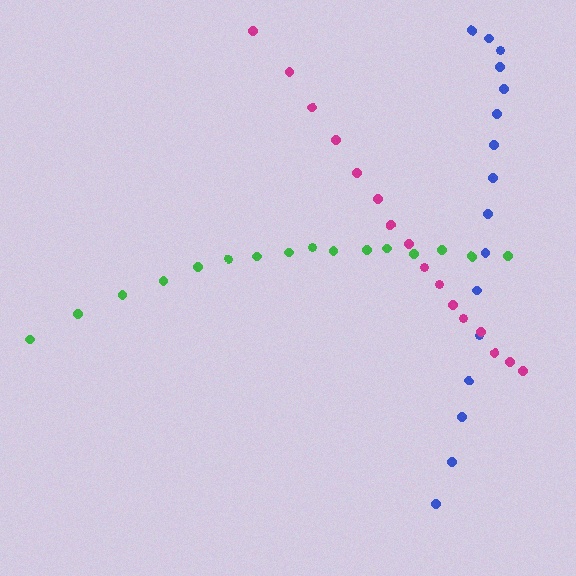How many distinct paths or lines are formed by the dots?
There are 3 distinct paths.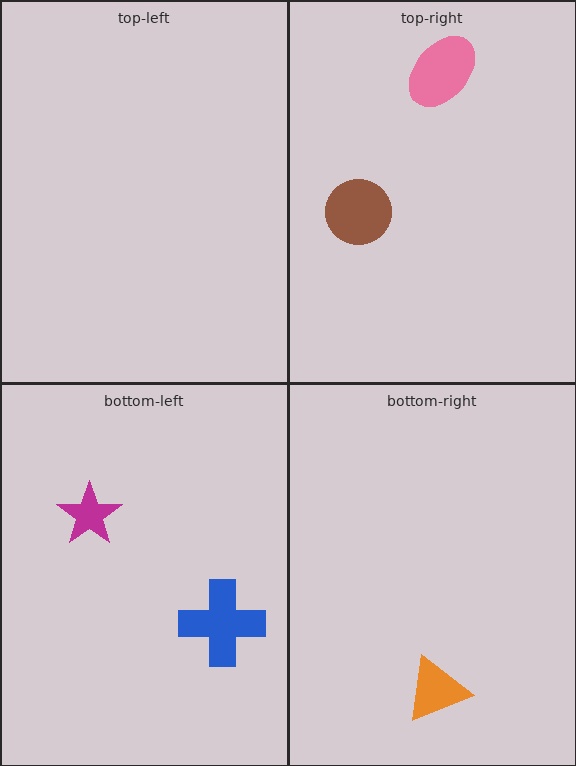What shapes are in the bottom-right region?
The orange triangle.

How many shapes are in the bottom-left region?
2.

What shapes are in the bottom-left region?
The blue cross, the magenta star.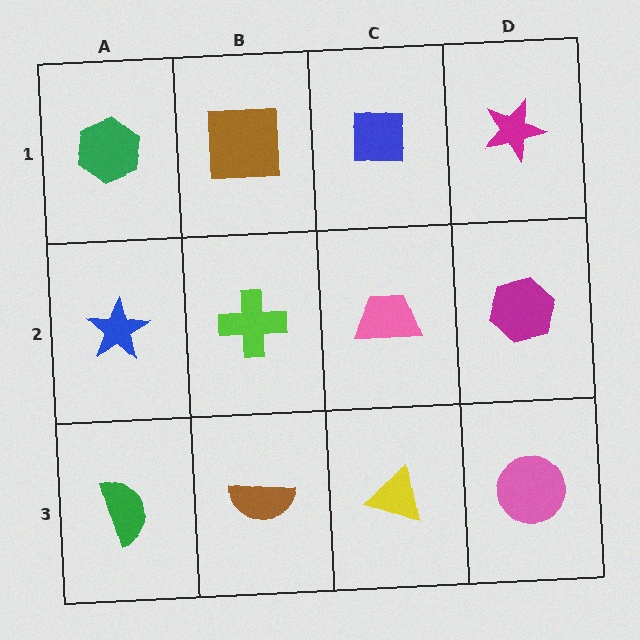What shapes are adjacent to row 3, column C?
A pink trapezoid (row 2, column C), a brown semicircle (row 3, column B), a pink circle (row 3, column D).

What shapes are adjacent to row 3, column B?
A lime cross (row 2, column B), a green semicircle (row 3, column A), a yellow triangle (row 3, column C).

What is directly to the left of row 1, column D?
A blue square.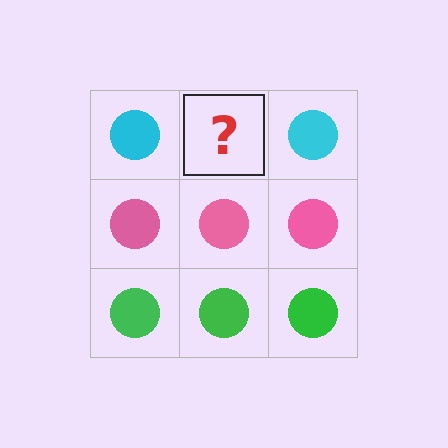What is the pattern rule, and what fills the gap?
The rule is that each row has a consistent color. The gap should be filled with a cyan circle.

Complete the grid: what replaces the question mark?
The question mark should be replaced with a cyan circle.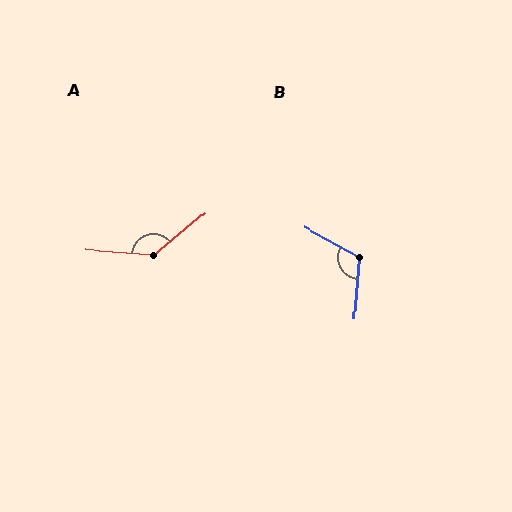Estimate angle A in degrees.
Approximately 136 degrees.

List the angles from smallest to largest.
B (114°), A (136°).